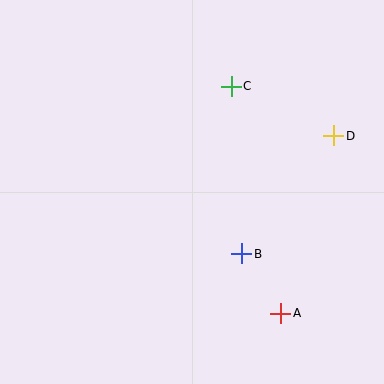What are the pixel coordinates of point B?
Point B is at (242, 254).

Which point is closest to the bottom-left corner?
Point B is closest to the bottom-left corner.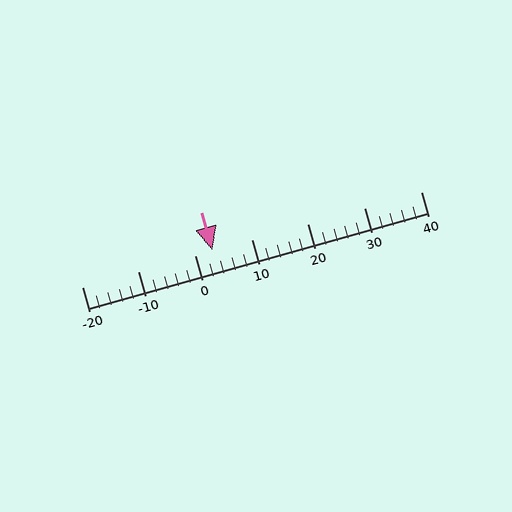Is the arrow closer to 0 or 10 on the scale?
The arrow is closer to 0.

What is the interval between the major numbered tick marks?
The major tick marks are spaced 10 units apart.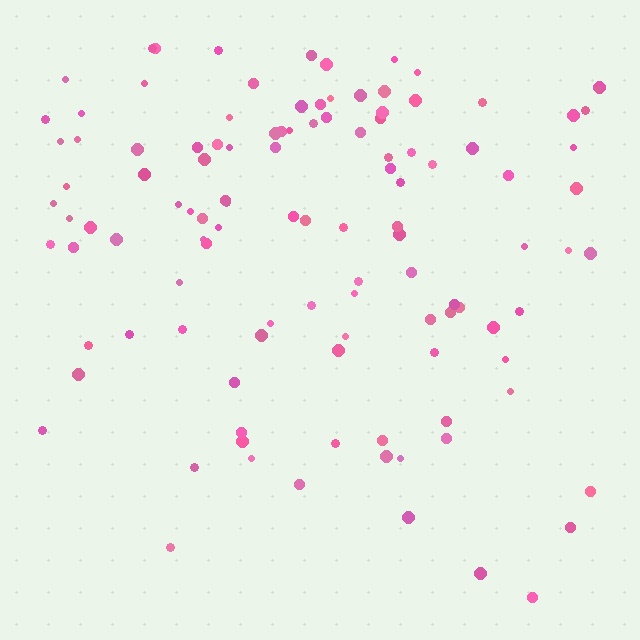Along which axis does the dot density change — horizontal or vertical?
Vertical.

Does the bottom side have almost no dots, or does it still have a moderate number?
Still a moderate number, just noticeably fewer than the top.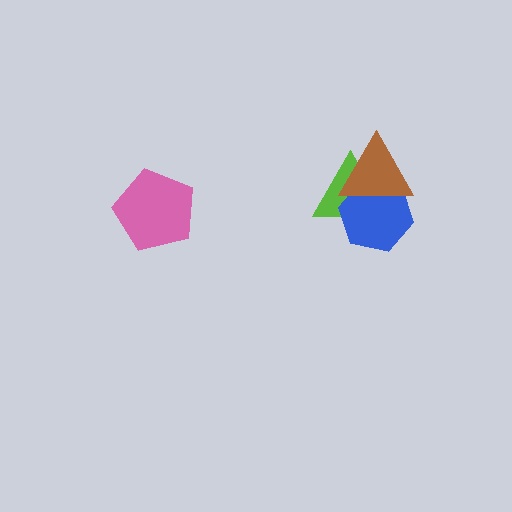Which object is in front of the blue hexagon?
The brown triangle is in front of the blue hexagon.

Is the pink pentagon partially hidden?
No, no other shape covers it.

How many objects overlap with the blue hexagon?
2 objects overlap with the blue hexagon.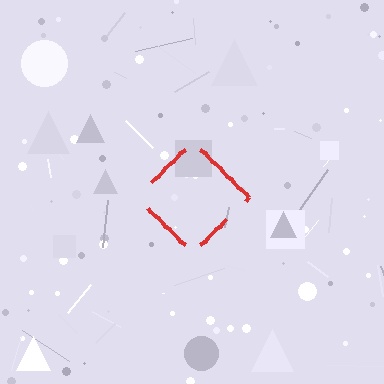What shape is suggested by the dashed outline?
The dashed outline suggests a diamond.